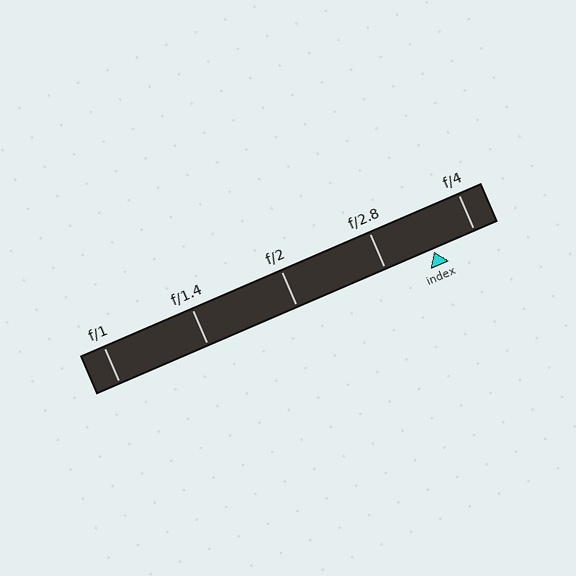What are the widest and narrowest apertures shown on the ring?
The widest aperture shown is f/1 and the narrowest is f/4.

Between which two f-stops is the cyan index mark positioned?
The index mark is between f/2.8 and f/4.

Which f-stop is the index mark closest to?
The index mark is closest to f/4.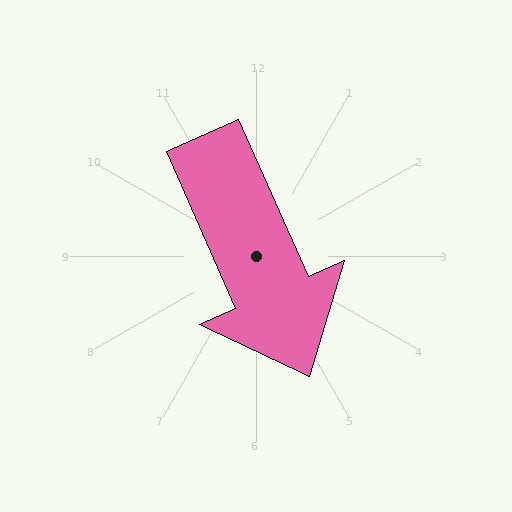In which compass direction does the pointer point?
Southeast.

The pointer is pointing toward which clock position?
Roughly 5 o'clock.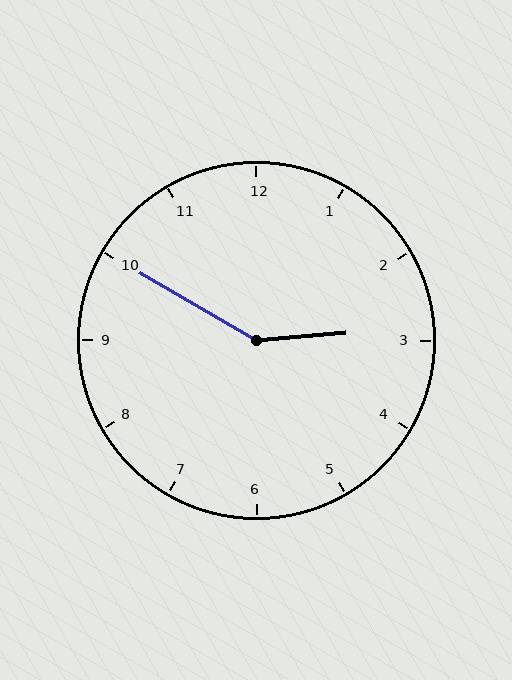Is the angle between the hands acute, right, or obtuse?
It is obtuse.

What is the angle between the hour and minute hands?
Approximately 145 degrees.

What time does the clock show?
2:50.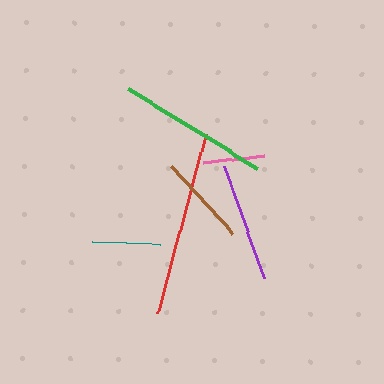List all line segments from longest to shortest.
From longest to shortest: red, green, purple, brown, teal, pink.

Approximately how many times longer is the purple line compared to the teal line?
The purple line is approximately 1.7 times the length of the teal line.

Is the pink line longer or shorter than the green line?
The green line is longer than the pink line.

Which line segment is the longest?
The red line is the longest at approximately 185 pixels.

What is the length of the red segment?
The red segment is approximately 185 pixels long.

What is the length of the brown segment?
The brown segment is approximately 91 pixels long.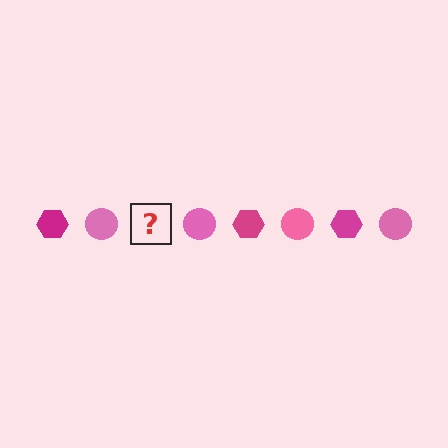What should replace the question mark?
The question mark should be replaced with a magenta hexagon.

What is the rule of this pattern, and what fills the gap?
The rule is that the pattern alternates between magenta hexagon and pink circle. The gap should be filled with a magenta hexagon.